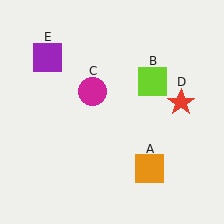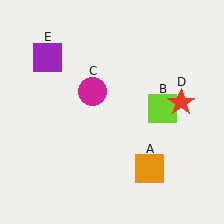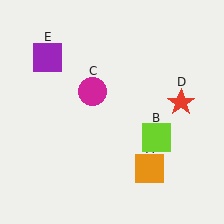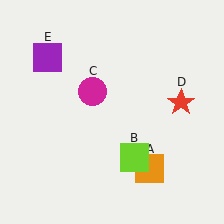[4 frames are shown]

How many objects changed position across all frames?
1 object changed position: lime square (object B).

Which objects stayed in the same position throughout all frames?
Orange square (object A) and magenta circle (object C) and red star (object D) and purple square (object E) remained stationary.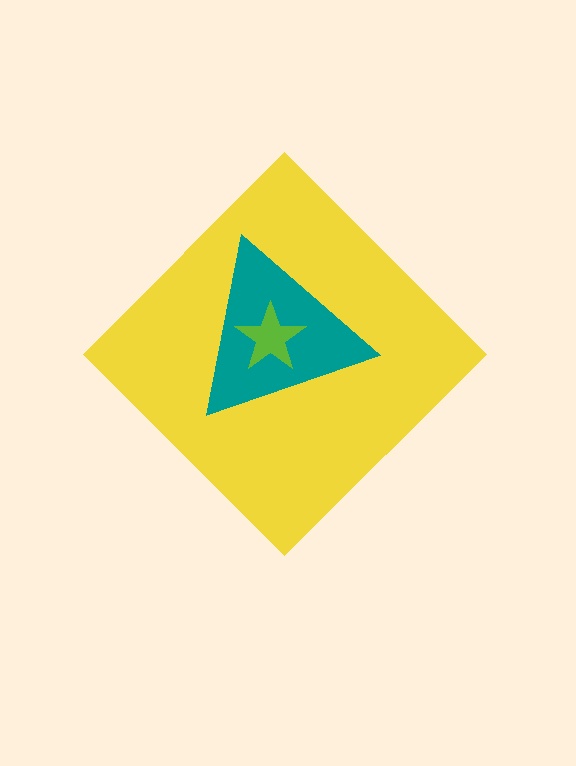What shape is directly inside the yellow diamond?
The teal triangle.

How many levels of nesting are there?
3.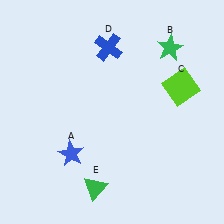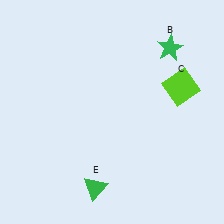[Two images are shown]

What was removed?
The blue star (A), the blue cross (D) were removed in Image 2.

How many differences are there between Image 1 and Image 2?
There are 2 differences between the two images.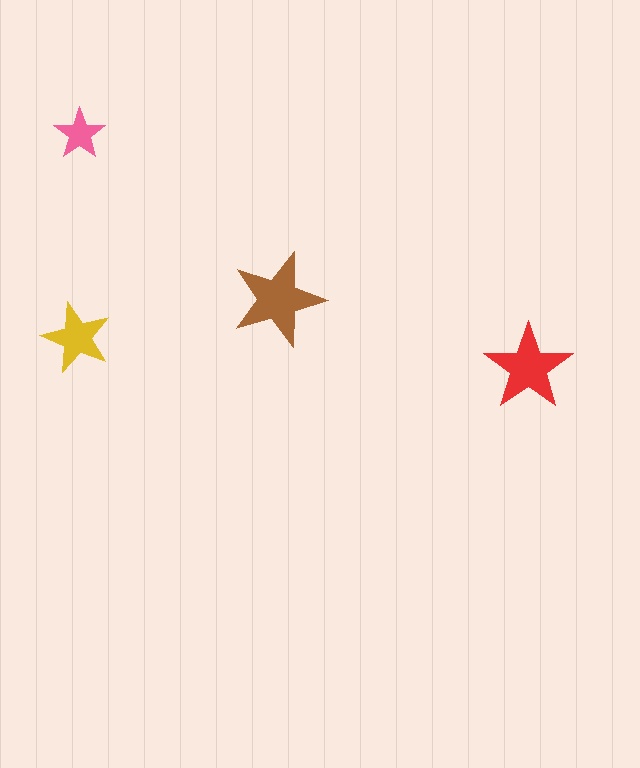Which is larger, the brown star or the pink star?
The brown one.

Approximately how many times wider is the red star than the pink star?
About 1.5 times wider.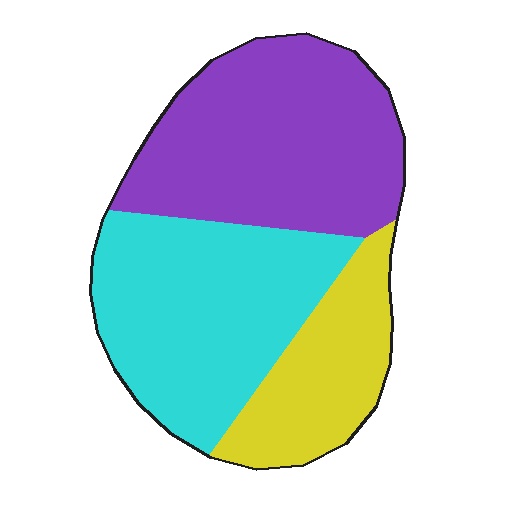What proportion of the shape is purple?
Purple takes up about two fifths (2/5) of the shape.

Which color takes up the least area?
Yellow, at roughly 20%.